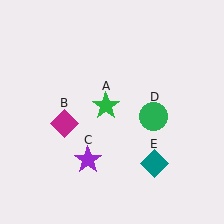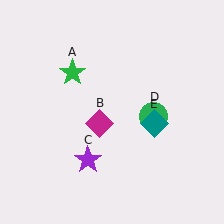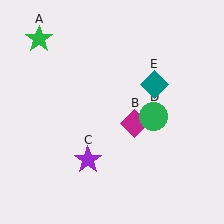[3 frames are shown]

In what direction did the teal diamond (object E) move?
The teal diamond (object E) moved up.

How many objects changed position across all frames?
3 objects changed position: green star (object A), magenta diamond (object B), teal diamond (object E).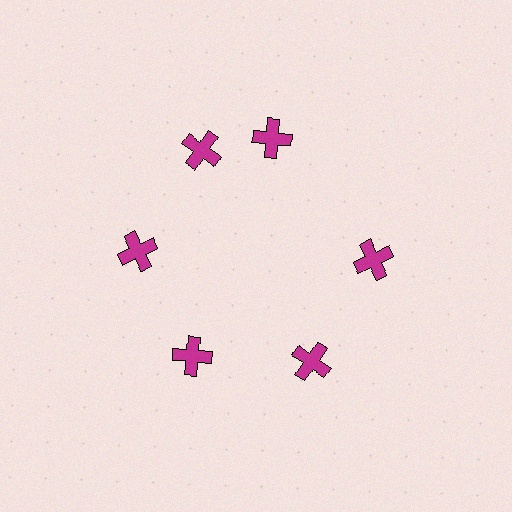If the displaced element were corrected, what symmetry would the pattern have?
It would have 6-fold rotational symmetry — the pattern would map onto itself every 60 degrees.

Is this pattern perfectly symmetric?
No. The 6 magenta crosses are arranged in a ring, but one element near the 1 o'clock position is rotated out of alignment along the ring, breaking the 6-fold rotational symmetry.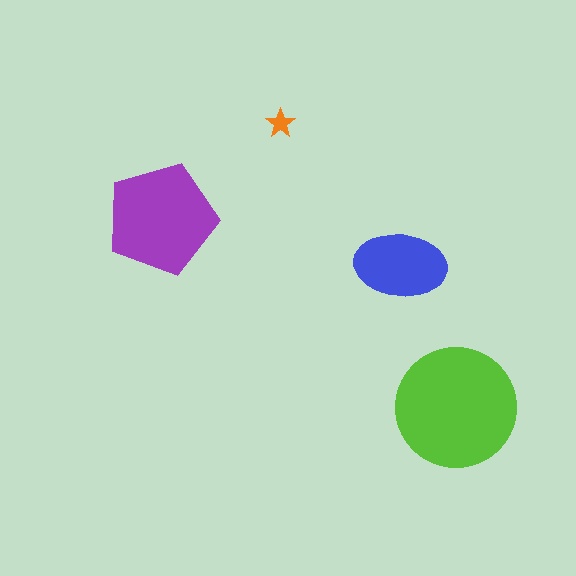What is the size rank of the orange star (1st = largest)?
4th.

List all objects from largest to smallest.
The lime circle, the purple pentagon, the blue ellipse, the orange star.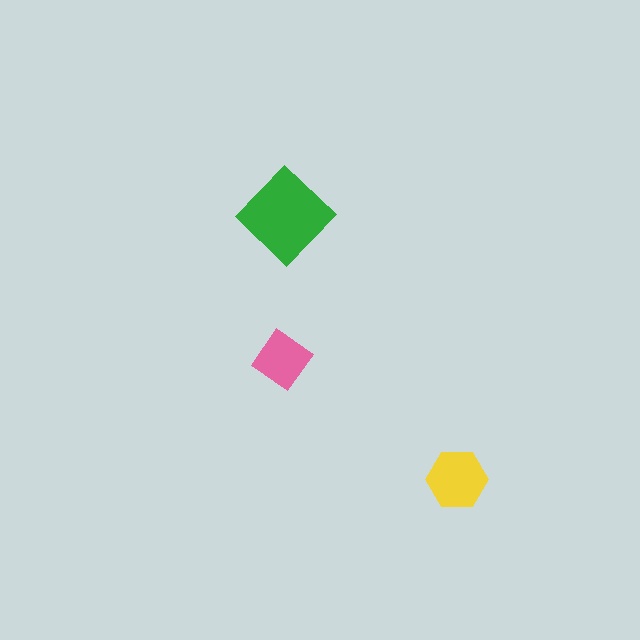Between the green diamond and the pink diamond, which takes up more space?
The green diamond.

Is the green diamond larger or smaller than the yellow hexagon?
Larger.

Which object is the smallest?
The pink diamond.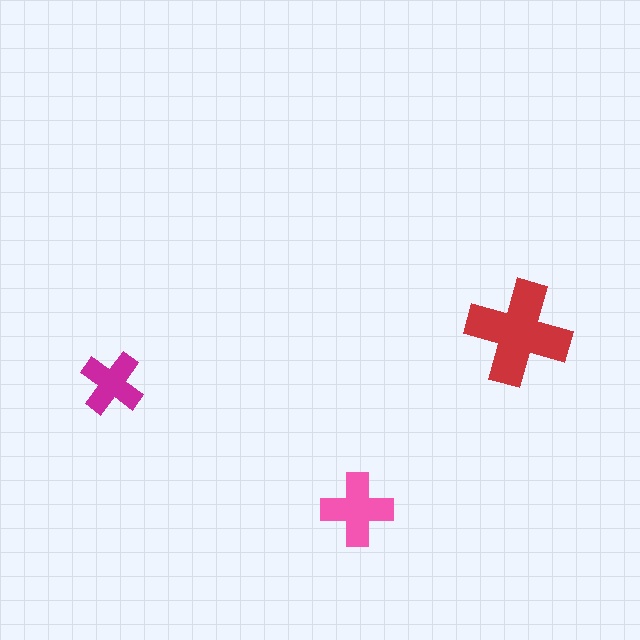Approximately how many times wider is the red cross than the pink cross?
About 1.5 times wider.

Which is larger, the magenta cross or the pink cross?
The pink one.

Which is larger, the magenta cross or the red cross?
The red one.